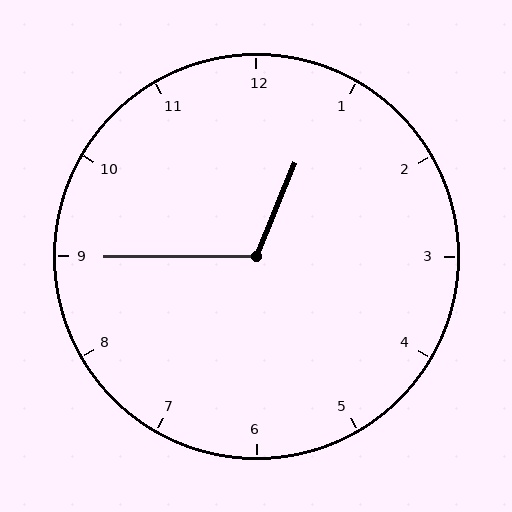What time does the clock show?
12:45.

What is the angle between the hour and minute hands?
Approximately 112 degrees.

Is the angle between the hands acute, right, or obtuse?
It is obtuse.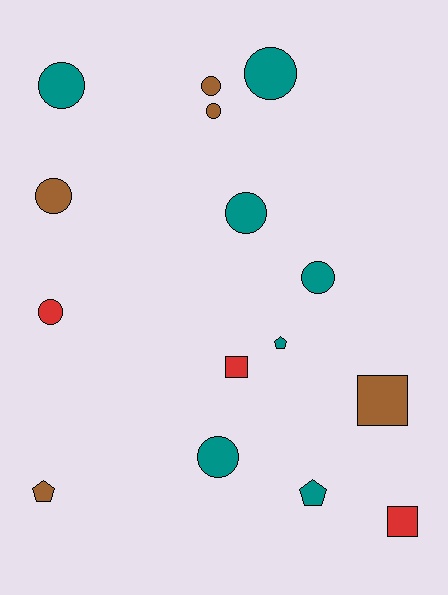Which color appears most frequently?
Teal, with 7 objects.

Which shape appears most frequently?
Circle, with 9 objects.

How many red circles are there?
There is 1 red circle.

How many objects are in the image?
There are 15 objects.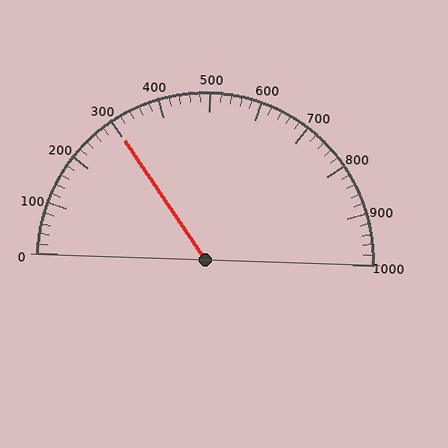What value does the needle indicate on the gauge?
The needle indicates approximately 300.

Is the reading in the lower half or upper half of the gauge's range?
The reading is in the lower half of the range (0 to 1000).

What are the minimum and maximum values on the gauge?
The gauge ranges from 0 to 1000.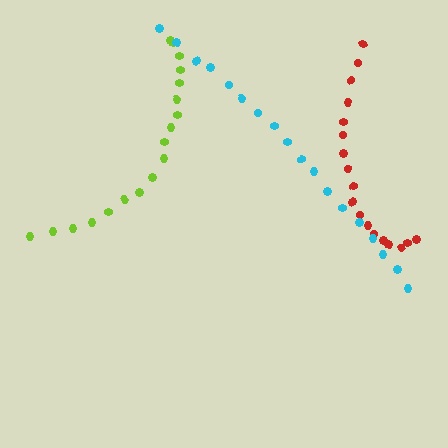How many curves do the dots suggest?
There are 3 distinct paths.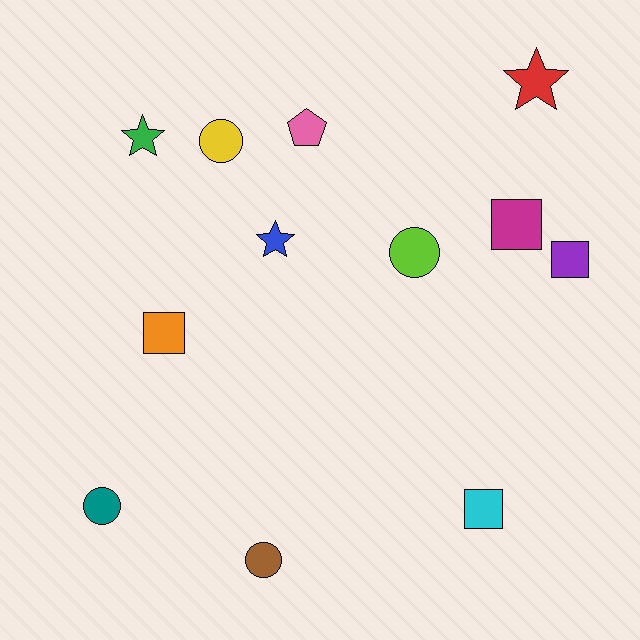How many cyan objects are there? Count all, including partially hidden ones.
There is 1 cyan object.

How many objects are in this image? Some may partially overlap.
There are 12 objects.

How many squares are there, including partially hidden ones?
There are 4 squares.